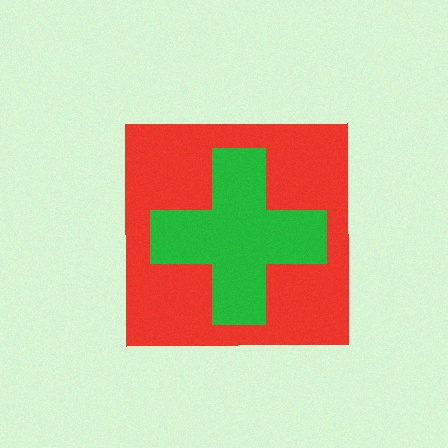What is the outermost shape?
The red square.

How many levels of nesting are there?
2.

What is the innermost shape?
The green cross.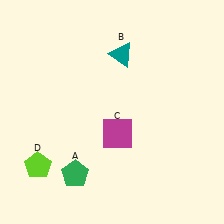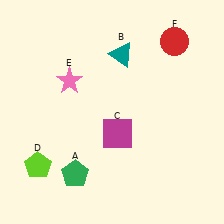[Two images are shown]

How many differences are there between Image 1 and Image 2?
There are 2 differences between the two images.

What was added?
A pink star (E), a red circle (F) were added in Image 2.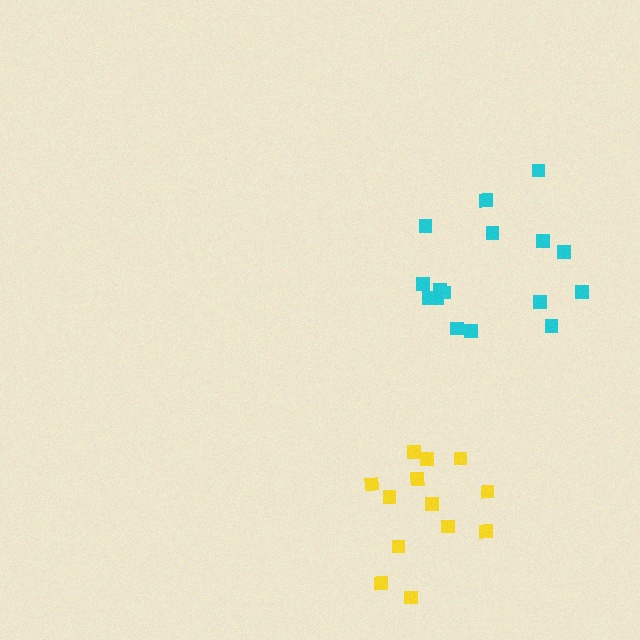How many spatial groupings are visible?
There are 2 spatial groupings.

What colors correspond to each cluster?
The clusters are colored: cyan, yellow.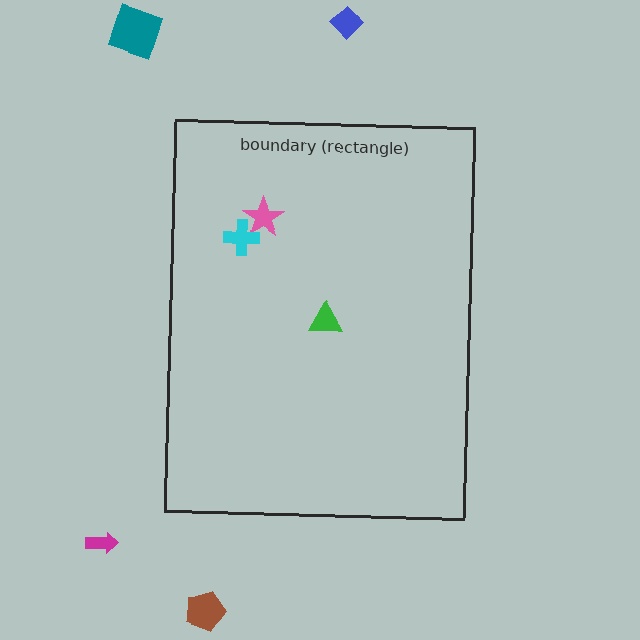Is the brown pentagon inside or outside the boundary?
Outside.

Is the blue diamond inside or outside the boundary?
Outside.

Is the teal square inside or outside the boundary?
Outside.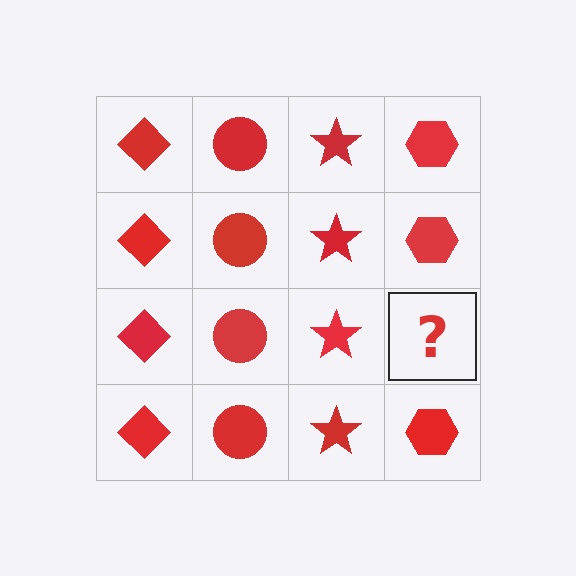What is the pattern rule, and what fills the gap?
The rule is that each column has a consistent shape. The gap should be filled with a red hexagon.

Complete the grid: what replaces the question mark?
The question mark should be replaced with a red hexagon.